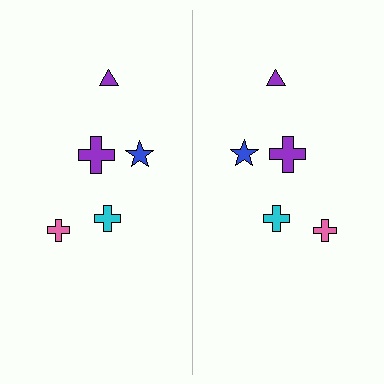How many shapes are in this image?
There are 10 shapes in this image.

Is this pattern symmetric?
Yes, this pattern has bilateral (reflection) symmetry.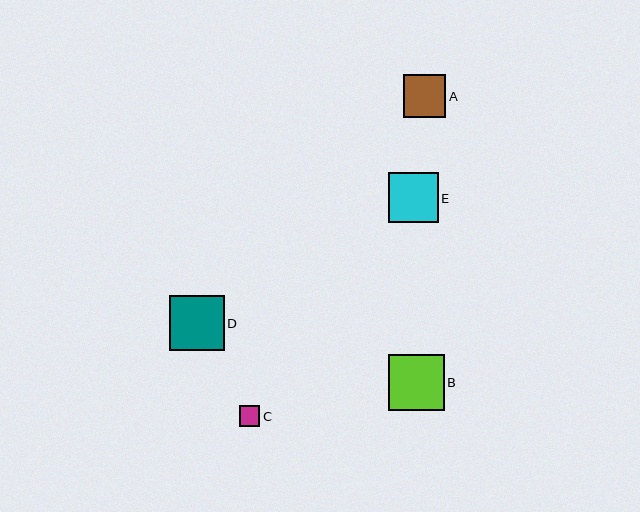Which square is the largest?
Square B is the largest with a size of approximately 56 pixels.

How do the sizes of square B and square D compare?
Square B and square D are approximately the same size.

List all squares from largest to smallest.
From largest to smallest: B, D, E, A, C.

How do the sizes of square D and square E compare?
Square D and square E are approximately the same size.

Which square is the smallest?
Square C is the smallest with a size of approximately 20 pixels.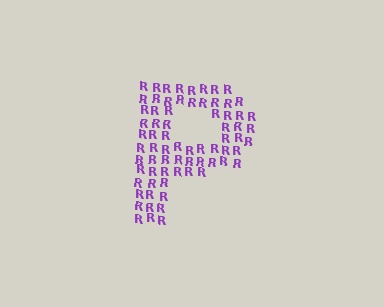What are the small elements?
The small elements are letter R's.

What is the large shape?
The large shape is the letter P.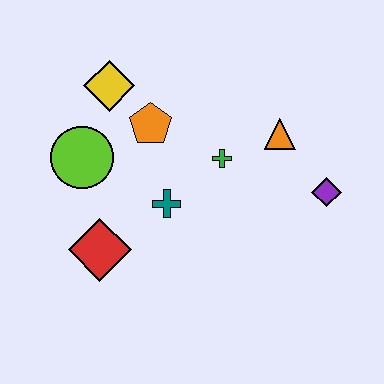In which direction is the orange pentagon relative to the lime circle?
The orange pentagon is to the right of the lime circle.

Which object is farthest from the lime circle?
The purple diamond is farthest from the lime circle.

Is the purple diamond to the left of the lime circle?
No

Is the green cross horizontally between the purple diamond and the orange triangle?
No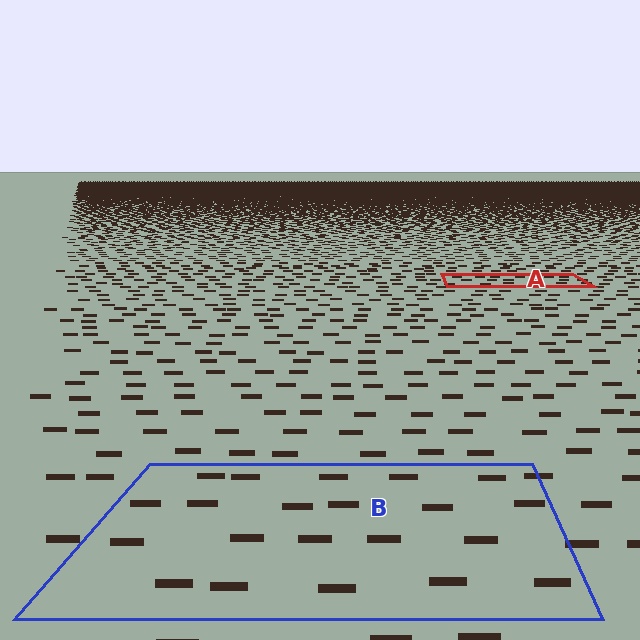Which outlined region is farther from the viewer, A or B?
Region A is farther from the viewer — the texture elements inside it appear smaller and more densely packed.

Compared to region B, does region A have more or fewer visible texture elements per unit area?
Region A has more texture elements per unit area — they are packed more densely because it is farther away.